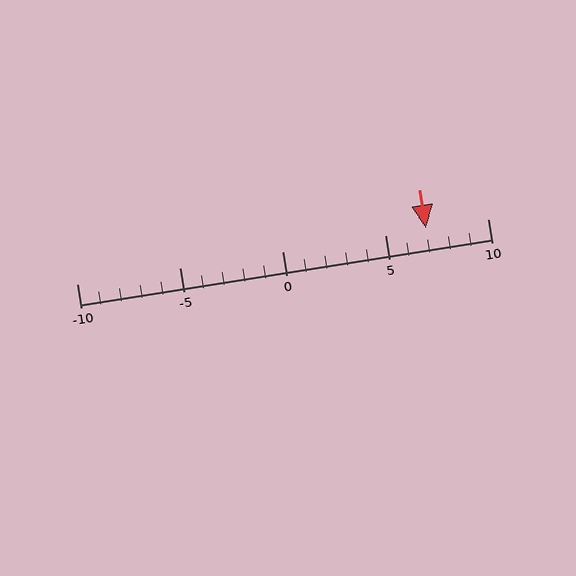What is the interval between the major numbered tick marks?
The major tick marks are spaced 5 units apart.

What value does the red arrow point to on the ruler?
The red arrow points to approximately 7.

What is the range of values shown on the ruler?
The ruler shows values from -10 to 10.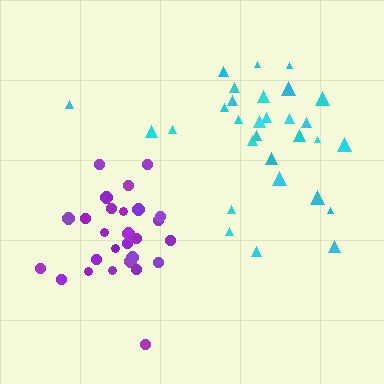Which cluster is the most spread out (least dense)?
Cyan.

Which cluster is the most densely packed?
Purple.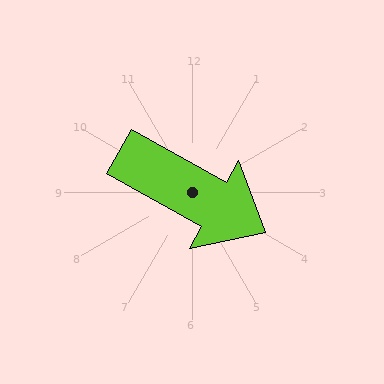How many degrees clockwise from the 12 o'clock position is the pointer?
Approximately 119 degrees.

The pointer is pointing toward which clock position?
Roughly 4 o'clock.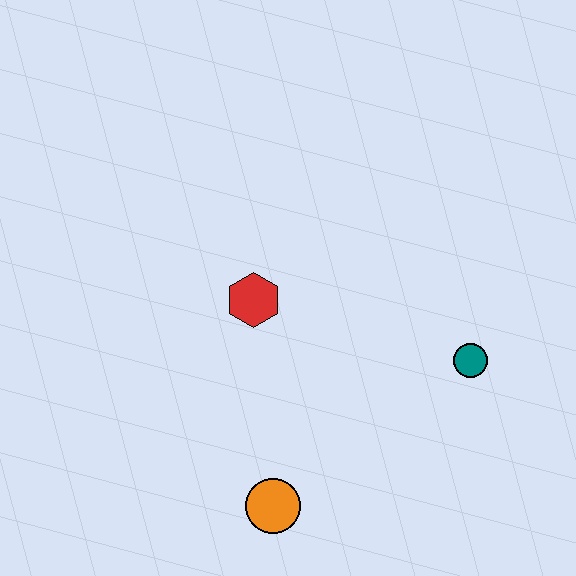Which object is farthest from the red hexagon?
The teal circle is farthest from the red hexagon.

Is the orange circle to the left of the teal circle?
Yes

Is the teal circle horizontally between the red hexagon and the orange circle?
No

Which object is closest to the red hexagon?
The orange circle is closest to the red hexagon.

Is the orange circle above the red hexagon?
No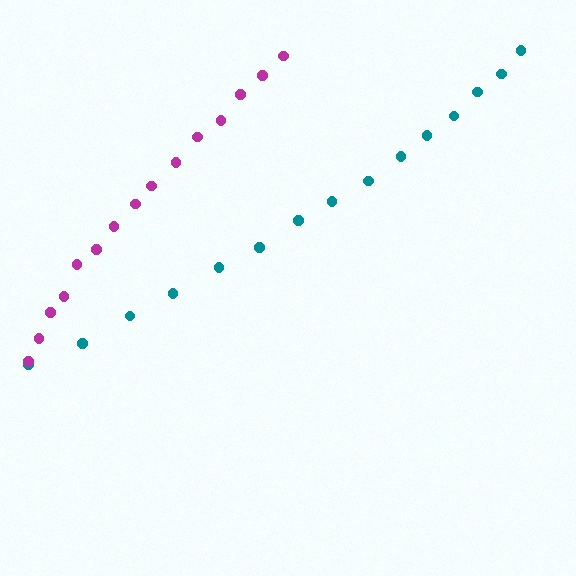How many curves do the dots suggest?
There are 2 distinct paths.